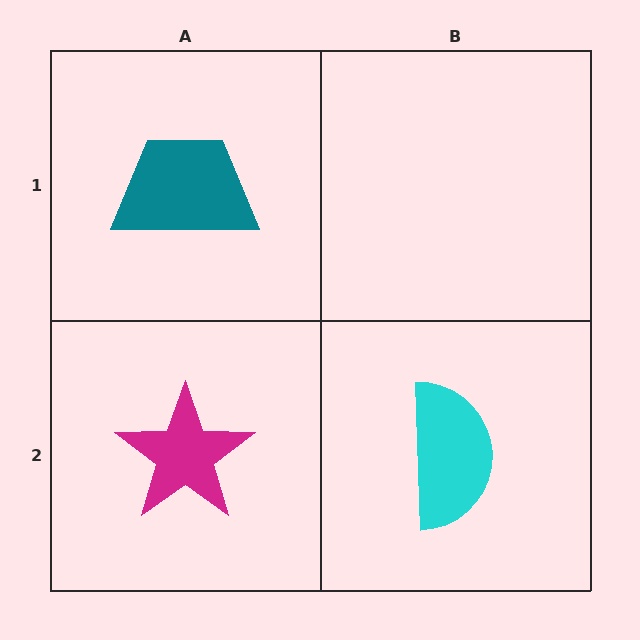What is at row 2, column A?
A magenta star.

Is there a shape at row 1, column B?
No, that cell is empty.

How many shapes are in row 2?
2 shapes.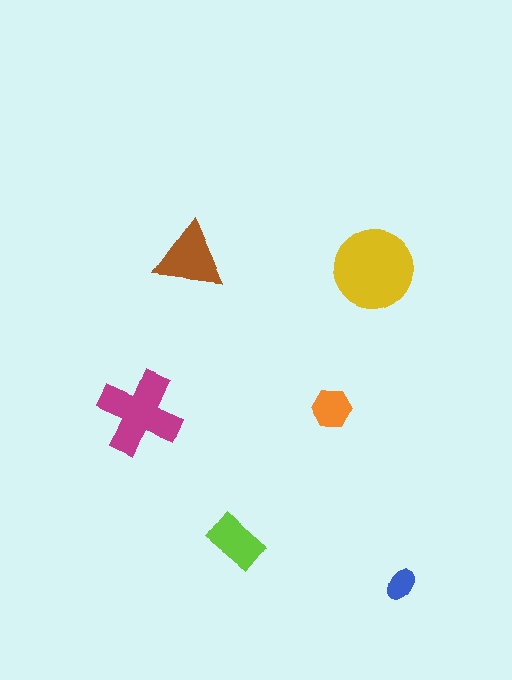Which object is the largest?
The yellow circle.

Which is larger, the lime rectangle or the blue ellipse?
The lime rectangle.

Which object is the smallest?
The blue ellipse.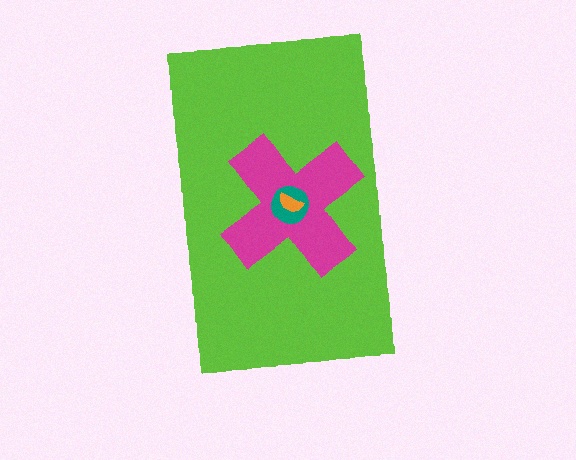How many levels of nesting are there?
4.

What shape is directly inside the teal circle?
The orange semicircle.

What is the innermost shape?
The orange semicircle.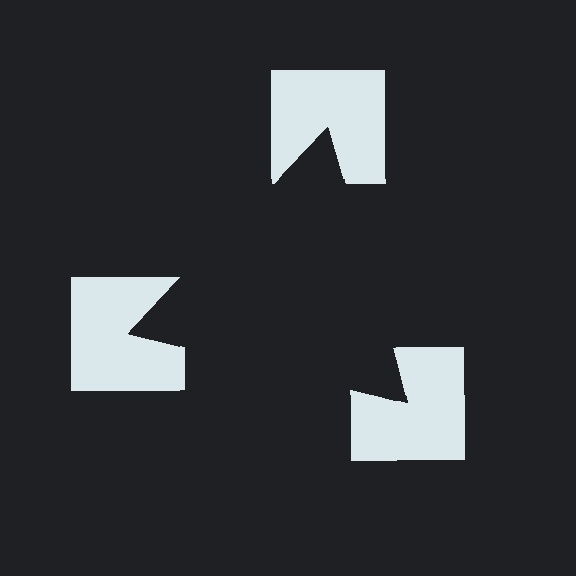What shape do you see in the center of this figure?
An illusory triangle — its edges are inferred from the aligned wedge cuts in the notched squares, not physically drawn.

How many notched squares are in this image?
There are 3 — one at each vertex of the illusory triangle.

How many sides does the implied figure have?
3 sides.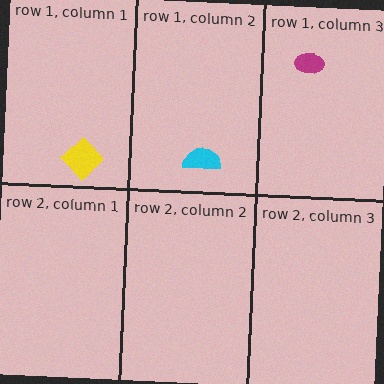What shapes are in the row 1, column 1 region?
The yellow diamond.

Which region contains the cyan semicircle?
The row 1, column 2 region.